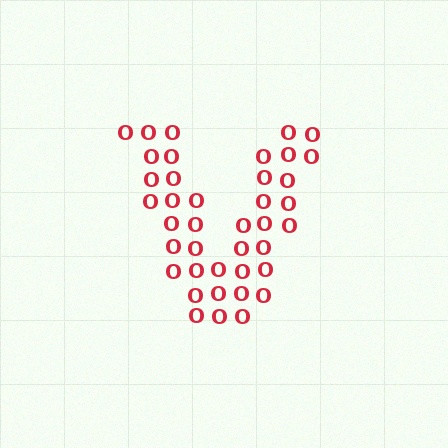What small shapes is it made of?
It is made of small letter O's.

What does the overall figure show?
The overall figure shows the letter V.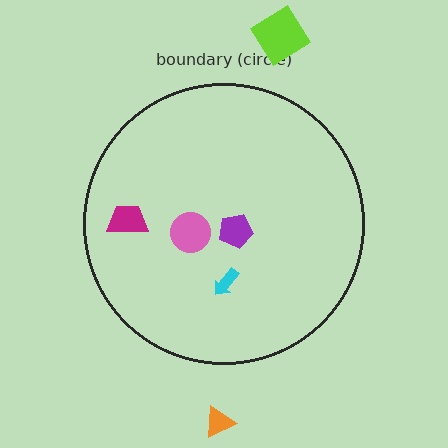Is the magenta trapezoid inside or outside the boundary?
Inside.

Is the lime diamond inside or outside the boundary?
Outside.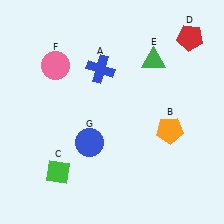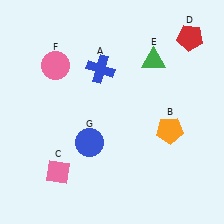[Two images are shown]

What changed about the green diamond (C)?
In Image 1, C is green. In Image 2, it changed to pink.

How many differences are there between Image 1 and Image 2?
There is 1 difference between the two images.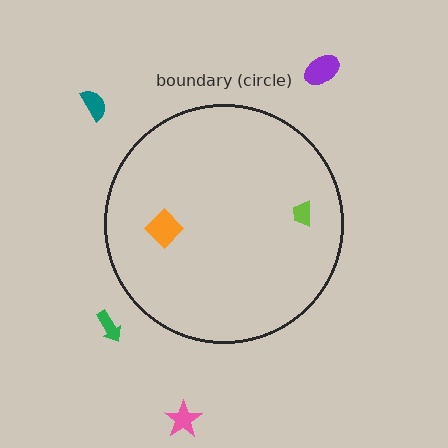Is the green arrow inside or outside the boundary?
Outside.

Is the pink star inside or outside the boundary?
Outside.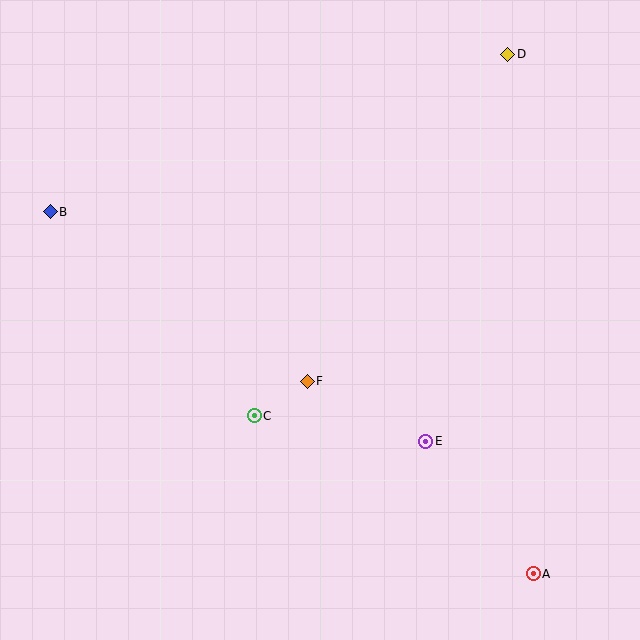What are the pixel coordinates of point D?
Point D is at (508, 54).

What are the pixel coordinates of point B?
Point B is at (50, 212).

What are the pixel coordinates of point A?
Point A is at (533, 574).